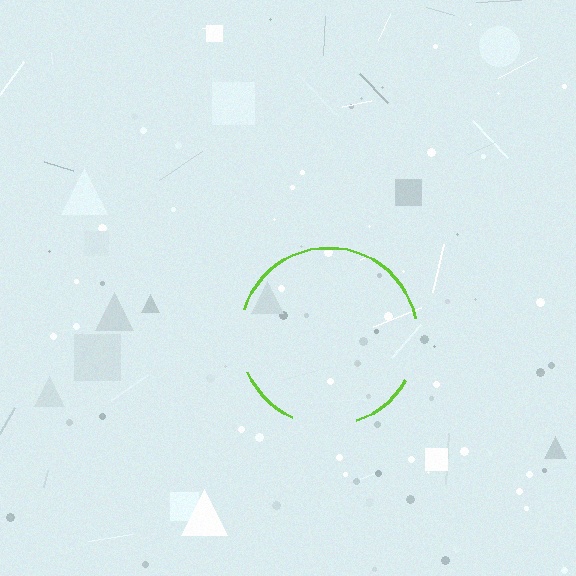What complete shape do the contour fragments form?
The contour fragments form a circle.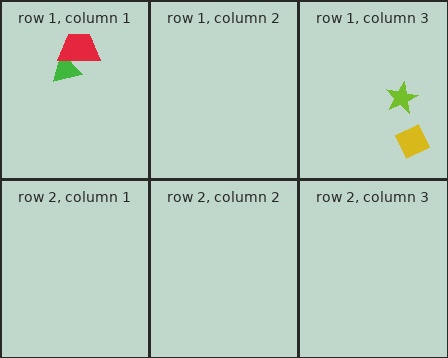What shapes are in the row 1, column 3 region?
The lime star, the yellow diamond.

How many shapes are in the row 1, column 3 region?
2.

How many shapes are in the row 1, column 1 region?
2.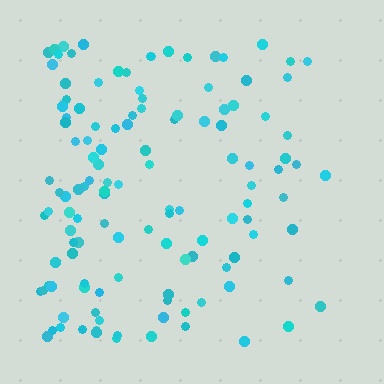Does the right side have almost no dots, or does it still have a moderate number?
Still a moderate number, just noticeably fewer than the left.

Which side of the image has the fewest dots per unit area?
The right.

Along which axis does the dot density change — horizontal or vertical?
Horizontal.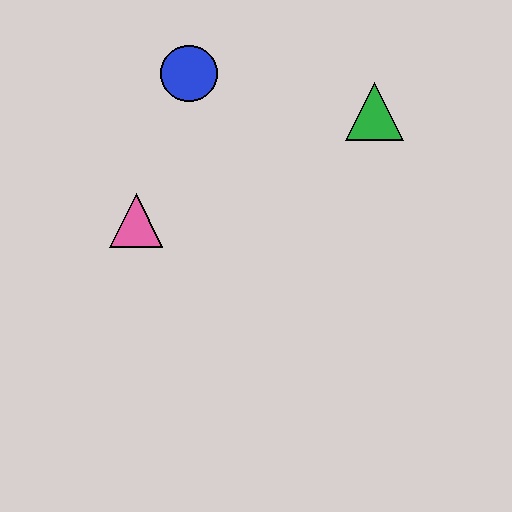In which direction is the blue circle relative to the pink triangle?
The blue circle is above the pink triangle.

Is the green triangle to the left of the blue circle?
No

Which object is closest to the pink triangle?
The blue circle is closest to the pink triangle.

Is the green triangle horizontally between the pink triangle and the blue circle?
No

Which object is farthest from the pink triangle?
The green triangle is farthest from the pink triangle.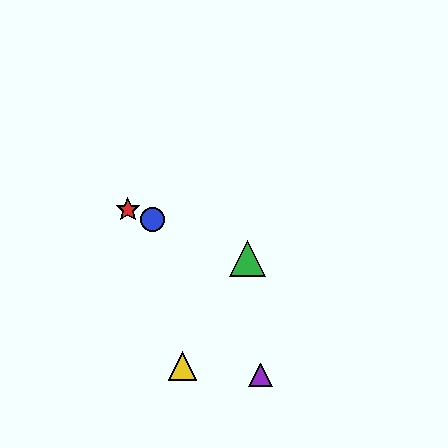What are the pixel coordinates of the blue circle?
The blue circle is at (153, 220).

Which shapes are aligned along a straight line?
The red star, the blue circle, the green triangle are aligned along a straight line.